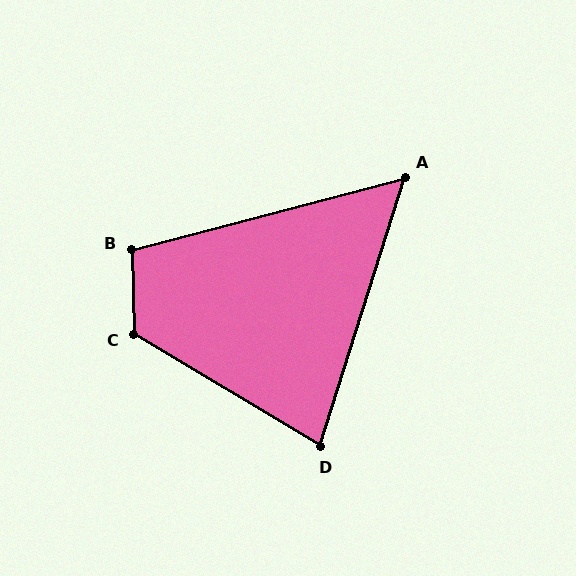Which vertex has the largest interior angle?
C, at approximately 122 degrees.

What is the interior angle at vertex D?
Approximately 77 degrees (acute).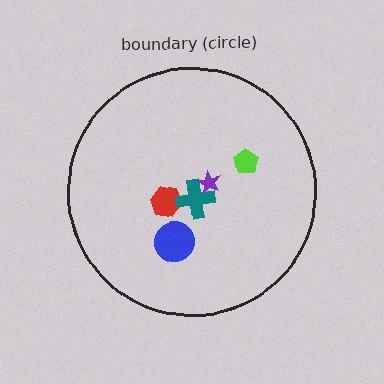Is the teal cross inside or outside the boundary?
Inside.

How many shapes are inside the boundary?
5 inside, 0 outside.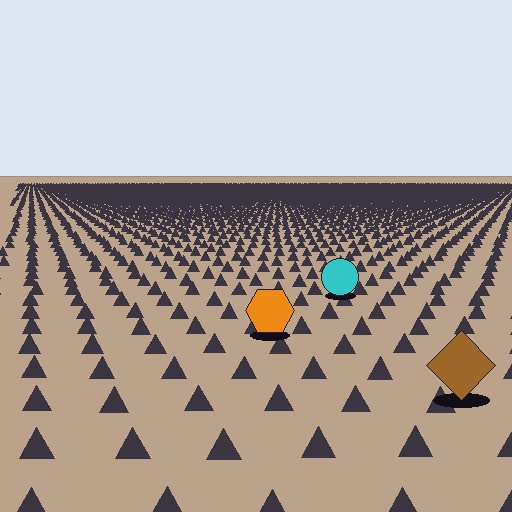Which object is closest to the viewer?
The brown diamond is closest. The texture marks near it are larger and more spread out.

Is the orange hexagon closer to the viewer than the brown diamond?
No. The brown diamond is closer — you can tell from the texture gradient: the ground texture is coarser near it.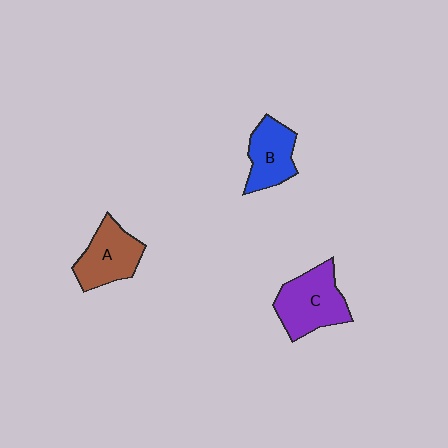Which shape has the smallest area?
Shape B (blue).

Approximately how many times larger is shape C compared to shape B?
Approximately 1.3 times.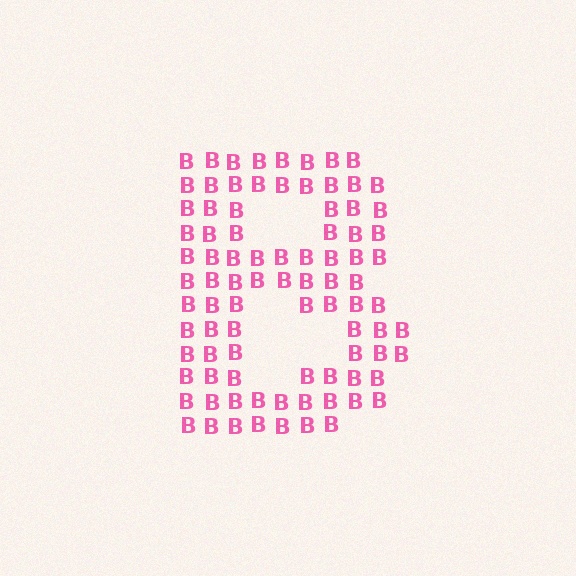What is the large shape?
The large shape is the letter B.